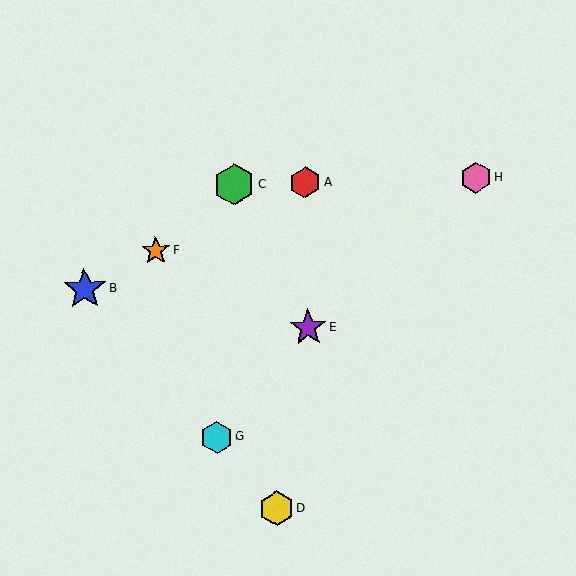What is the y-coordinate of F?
Object F is at y≈250.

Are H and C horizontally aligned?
Yes, both are at y≈178.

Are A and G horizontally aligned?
No, A is at y≈182 and G is at y≈438.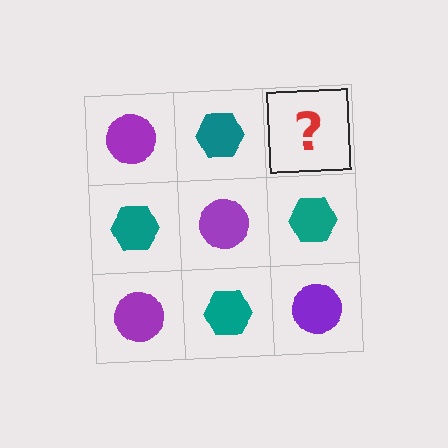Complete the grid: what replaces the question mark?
The question mark should be replaced with a purple circle.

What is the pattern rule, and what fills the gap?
The rule is that it alternates purple circle and teal hexagon in a checkerboard pattern. The gap should be filled with a purple circle.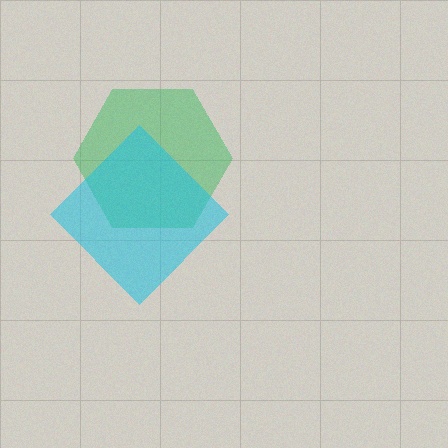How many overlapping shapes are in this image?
There are 2 overlapping shapes in the image.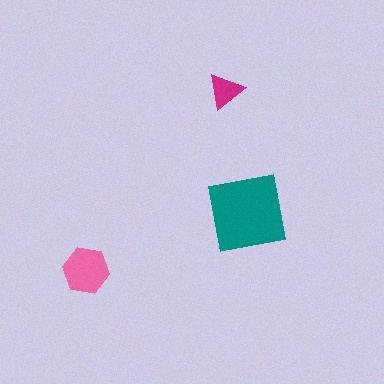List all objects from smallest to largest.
The magenta triangle, the pink hexagon, the teal square.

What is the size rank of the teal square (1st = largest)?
1st.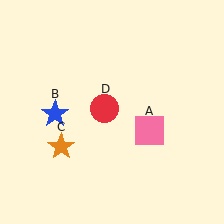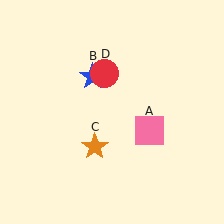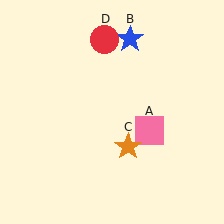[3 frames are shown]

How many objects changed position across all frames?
3 objects changed position: blue star (object B), orange star (object C), red circle (object D).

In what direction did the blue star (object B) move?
The blue star (object B) moved up and to the right.